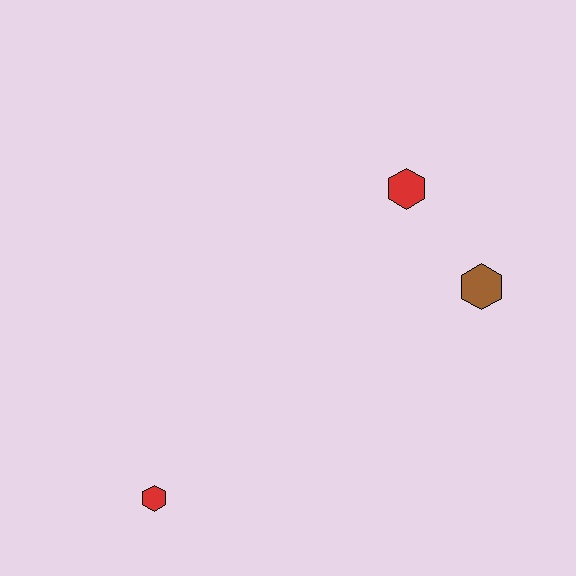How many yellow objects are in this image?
There are no yellow objects.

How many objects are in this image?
There are 3 objects.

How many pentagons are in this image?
There are no pentagons.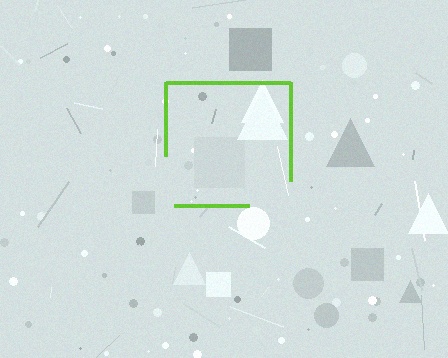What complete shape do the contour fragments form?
The contour fragments form a square.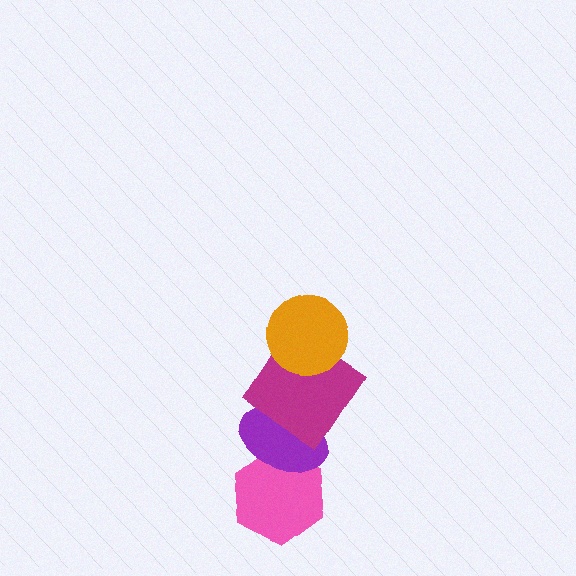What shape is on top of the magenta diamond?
The orange circle is on top of the magenta diamond.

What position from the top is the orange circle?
The orange circle is 1st from the top.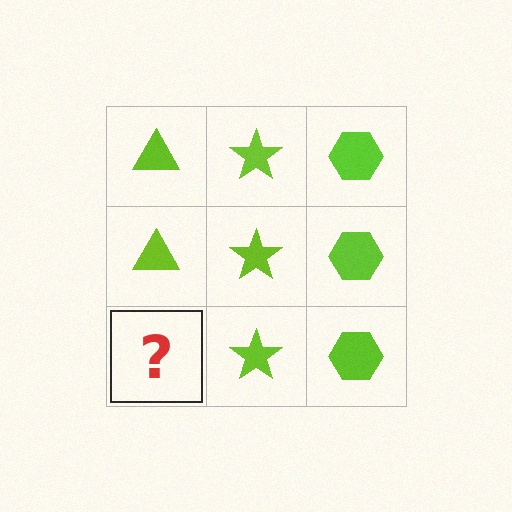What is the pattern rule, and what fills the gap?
The rule is that each column has a consistent shape. The gap should be filled with a lime triangle.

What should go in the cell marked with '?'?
The missing cell should contain a lime triangle.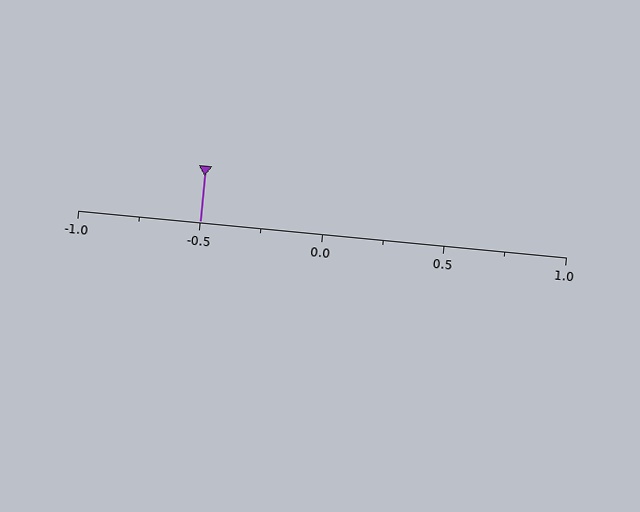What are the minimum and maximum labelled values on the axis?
The axis runs from -1.0 to 1.0.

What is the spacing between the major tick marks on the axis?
The major ticks are spaced 0.5 apart.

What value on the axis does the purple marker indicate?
The marker indicates approximately -0.5.